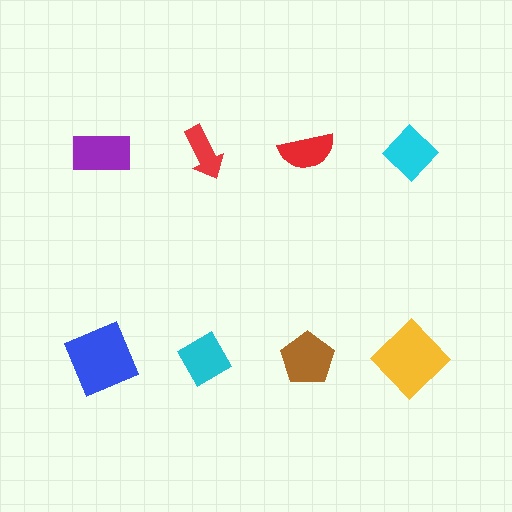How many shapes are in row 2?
4 shapes.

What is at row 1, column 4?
A cyan diamond.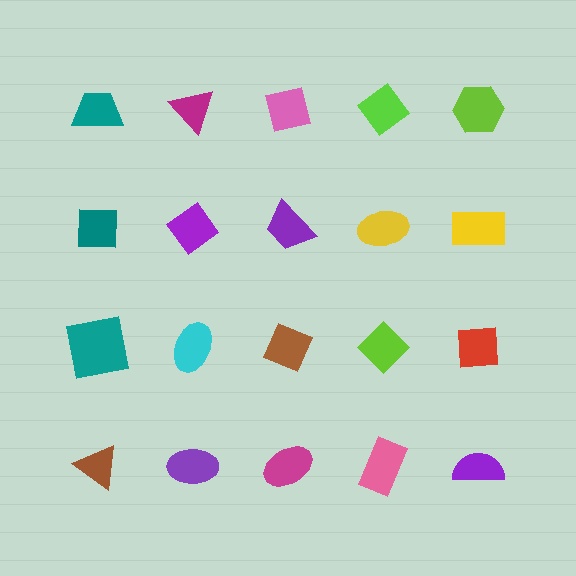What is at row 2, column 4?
A yellow ellipse.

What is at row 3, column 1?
A teal square.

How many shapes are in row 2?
5 shapes.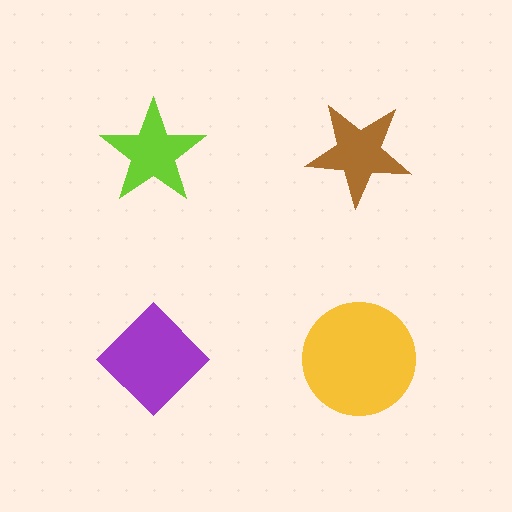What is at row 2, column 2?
A yellow circle.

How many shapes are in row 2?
2 shapes.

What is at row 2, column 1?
A purple diamond.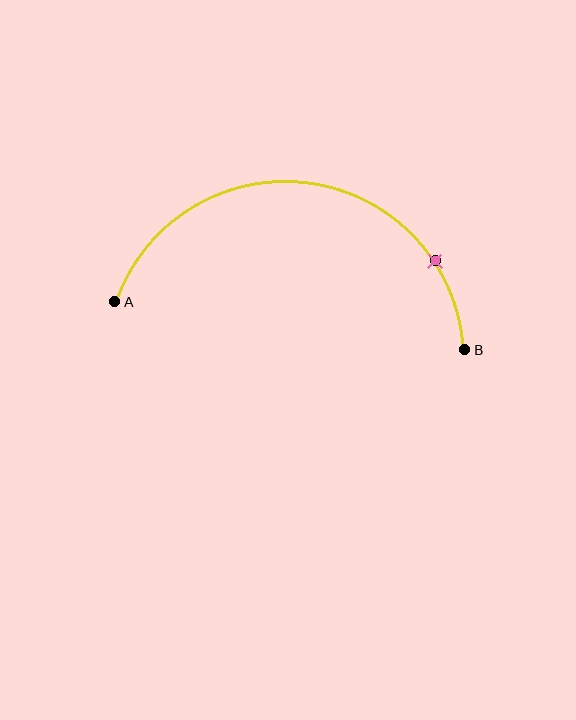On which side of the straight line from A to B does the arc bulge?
The arc bulges above the straight line connecting A and B.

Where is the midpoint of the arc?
The arc midpoint is the point on the curve farthest from the straight line joining A and B. It sits above that line.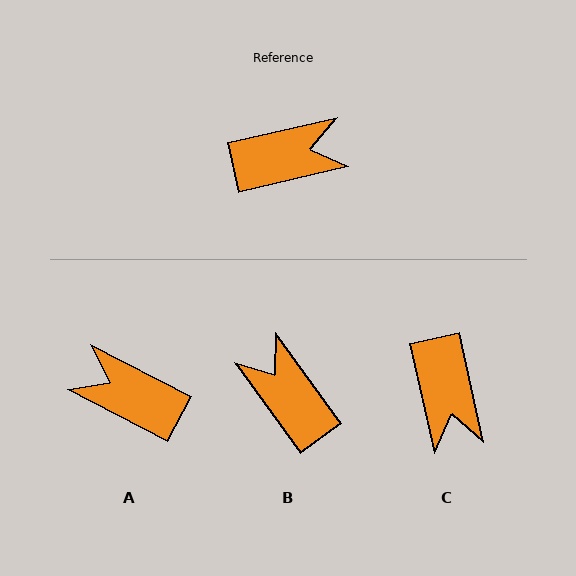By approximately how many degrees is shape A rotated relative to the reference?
Approximately 139 degrees counter-clockwise.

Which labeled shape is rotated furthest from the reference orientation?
A, about 139 degrees away.